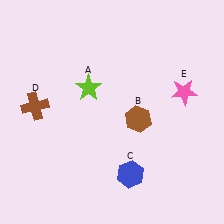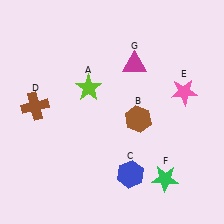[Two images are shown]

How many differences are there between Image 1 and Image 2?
There are 2 differences between the two images.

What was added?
A green star (F), a magenta triangle (G) were added in Image 2.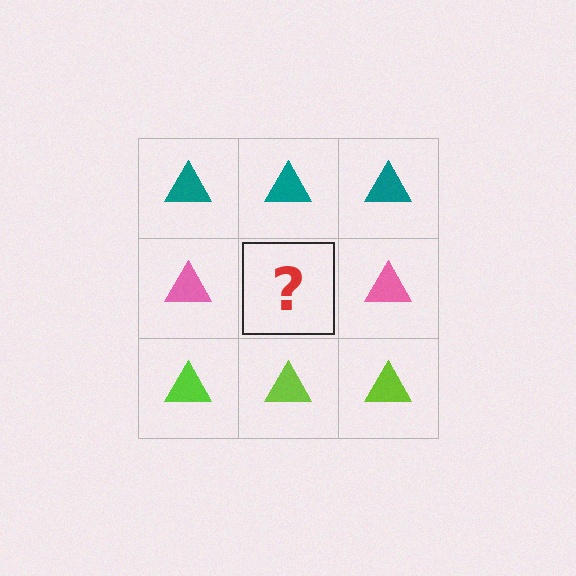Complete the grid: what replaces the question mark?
The question mark should be replaced with a pink triangle.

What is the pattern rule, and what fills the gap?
The rule is that each row has a consistent color. The gap should be filled with a pink triangle.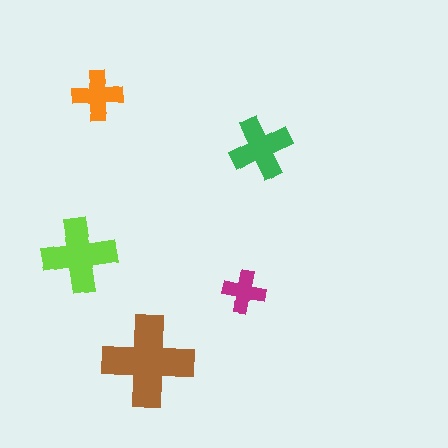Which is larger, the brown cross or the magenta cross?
The brown one.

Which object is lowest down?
The brown cross is bottommost.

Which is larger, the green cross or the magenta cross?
The green one.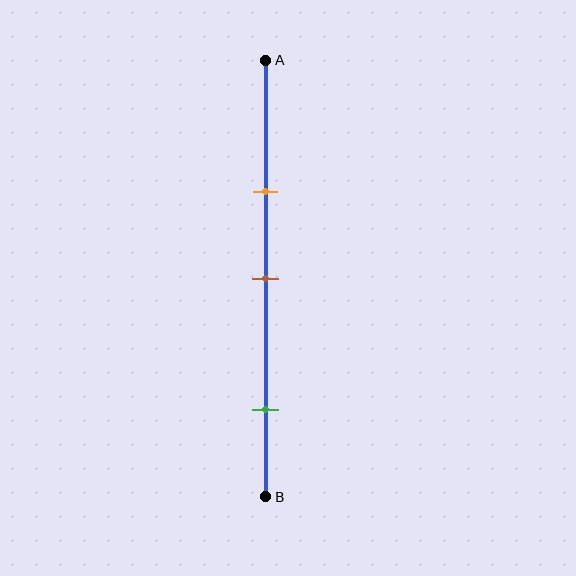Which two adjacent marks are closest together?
The orange and brown marks are the closest adjacent pair.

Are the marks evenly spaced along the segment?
No, the marks are not evenly spaced.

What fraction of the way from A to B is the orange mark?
The orange mark is approximately 30% (0.3) of the way from A to B.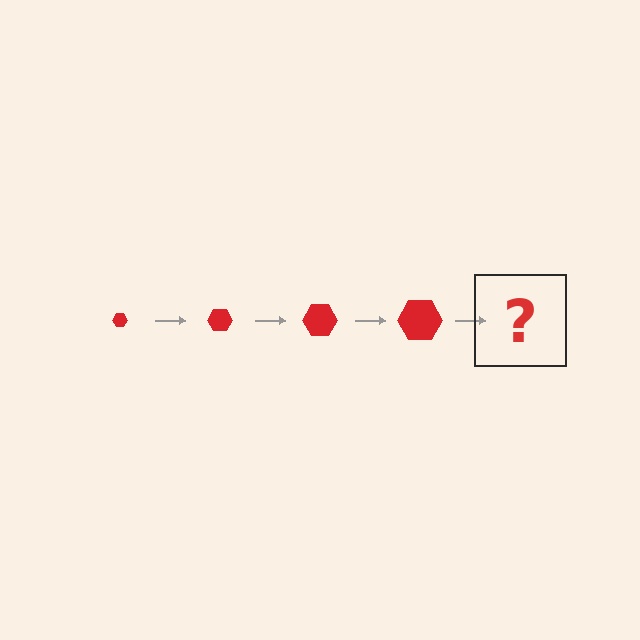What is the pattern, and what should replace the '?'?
The pattern is that the hexagon gets progressively larger each step. The '?' should be a red hexagon, larger than the previous one.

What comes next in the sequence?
The next element should be a red hexagon, larger than the previous one.